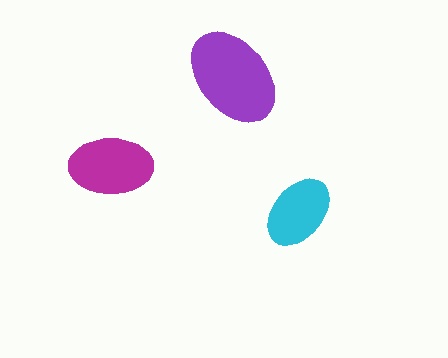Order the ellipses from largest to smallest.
the purple one, the magenta one, the cyan one.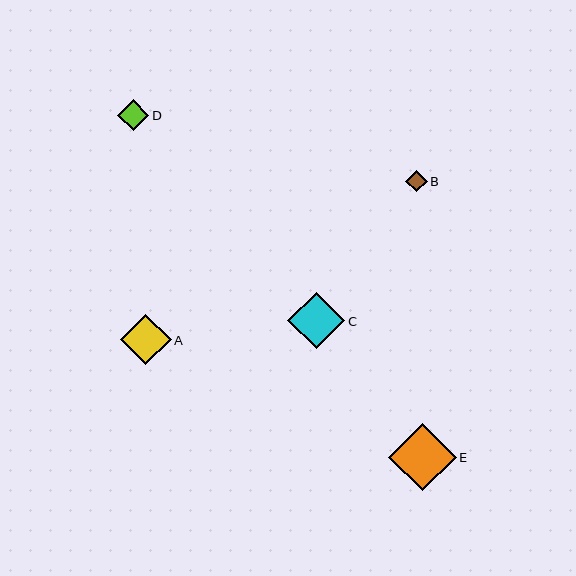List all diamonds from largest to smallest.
From largest to smallest: E, C, A, D, B.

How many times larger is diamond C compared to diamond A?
Diamond C is approximately 1.1 times the size of diamond A.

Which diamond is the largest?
Diamond E is the largest with a size of approximately 67 pixels.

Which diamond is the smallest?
Diamond B is the smallest with a size of approximately 22 pixels.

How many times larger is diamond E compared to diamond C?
Diamond E is approximately 1.2 times the size of diamond C.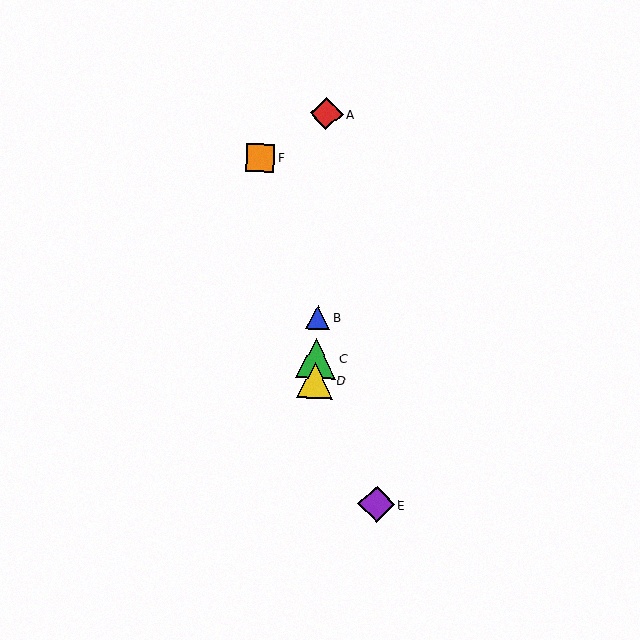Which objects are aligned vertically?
Objects A, B, C, D are aligned vertically.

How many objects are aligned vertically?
4 objects (A, B, C, D) are aligned vertically.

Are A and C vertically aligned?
Yes, both are at x≈326.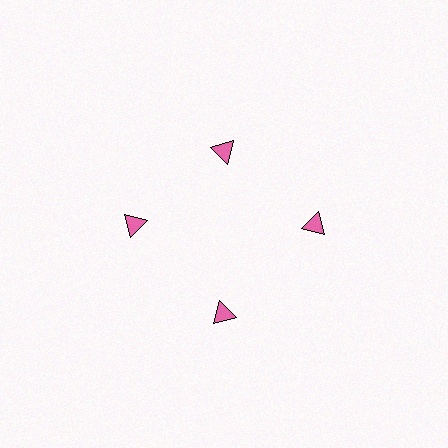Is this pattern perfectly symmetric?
No. The 4 pink triangles are arranged in a ring, but one element near the 12 o'clock position is pulled inward toward the center, breaking the 4-fold rotational symmetry.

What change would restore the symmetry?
The symmetry would be restored by moving it outward, back onto the ring so that all 4 triangles sit at equal angles and equal distance from the center.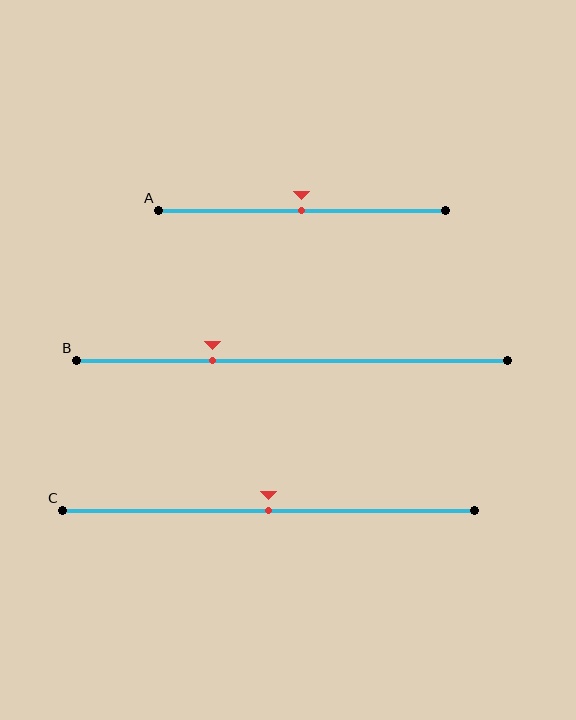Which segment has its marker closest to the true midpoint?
Segment A has its marker closest to the true midpoint.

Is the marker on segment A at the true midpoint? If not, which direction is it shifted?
Yes, the marker on segment A is at the true midpoint.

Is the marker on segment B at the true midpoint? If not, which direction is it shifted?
No, the marker on segment B is shifted to the left by about 19% of the segment length.